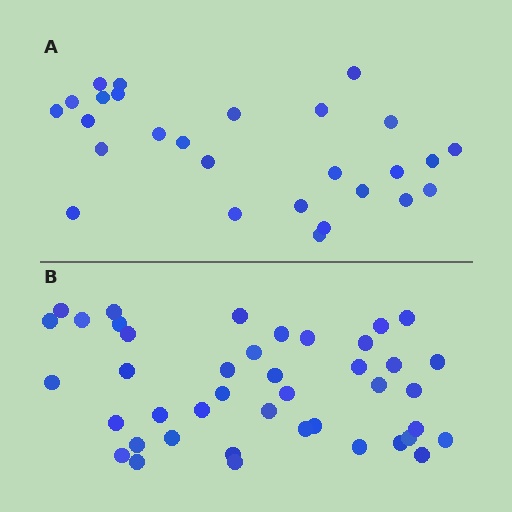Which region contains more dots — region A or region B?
Region B (the bottom region) has more dots.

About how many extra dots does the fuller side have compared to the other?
Region B has approximately 15 more dots than region A.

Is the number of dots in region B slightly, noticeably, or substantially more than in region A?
Region B has substantially more. The ratio is roughly 1.6 to 1.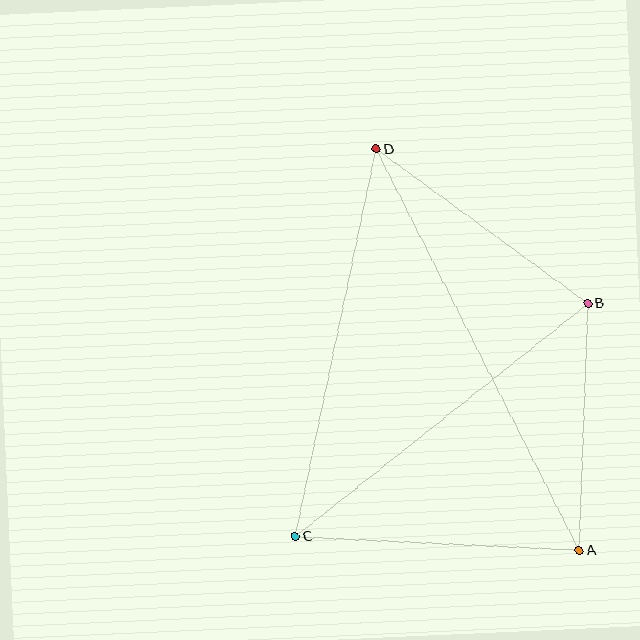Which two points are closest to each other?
Points A and B are closest to each other.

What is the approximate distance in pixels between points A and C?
The distance between A and C is approximately 284 pixels.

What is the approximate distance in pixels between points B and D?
The distance between B and D is approximately 262 pixels.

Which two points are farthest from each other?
Points A and D are farthest from each other.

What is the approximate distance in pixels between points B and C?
The distance between B and C is approximately 374 pixels.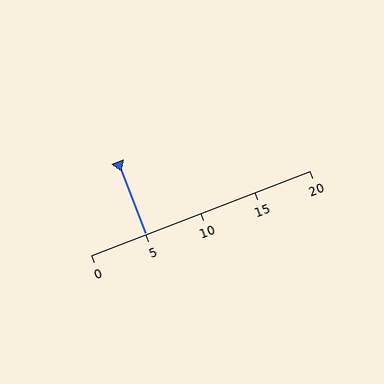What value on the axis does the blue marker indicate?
The marker indicates approximately 5.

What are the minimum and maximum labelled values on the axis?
The axis runs from 0 to 20.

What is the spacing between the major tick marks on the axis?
The major ticks are spaced 5 apart.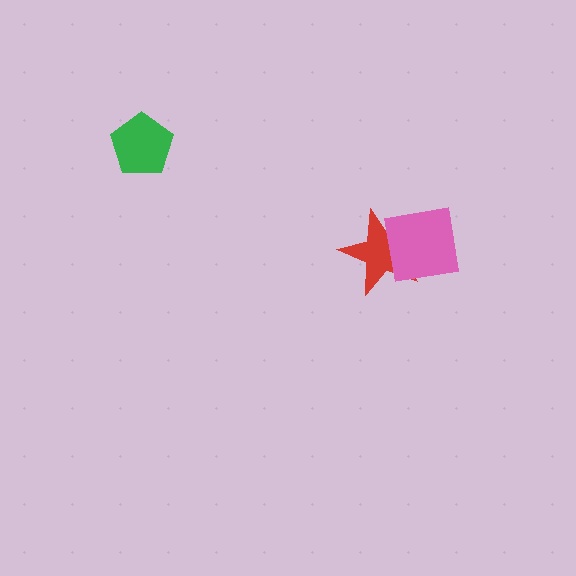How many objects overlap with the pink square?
1 object overlaps with the pink square.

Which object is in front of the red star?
The pink square is in front of the red star.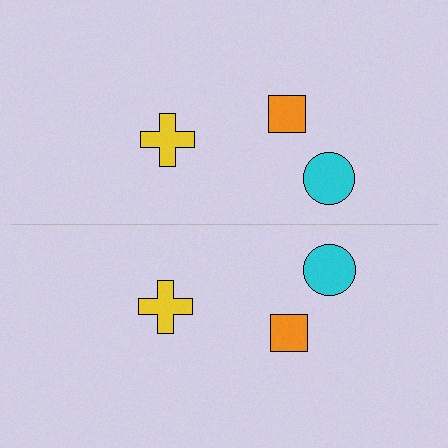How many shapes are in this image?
There are 6 shapes in this image.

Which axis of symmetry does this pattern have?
The pattern has a horizontal axis of symmetry running through the center of the image.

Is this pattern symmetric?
Yes, this pattern has bilateral (reflection) symmetry.